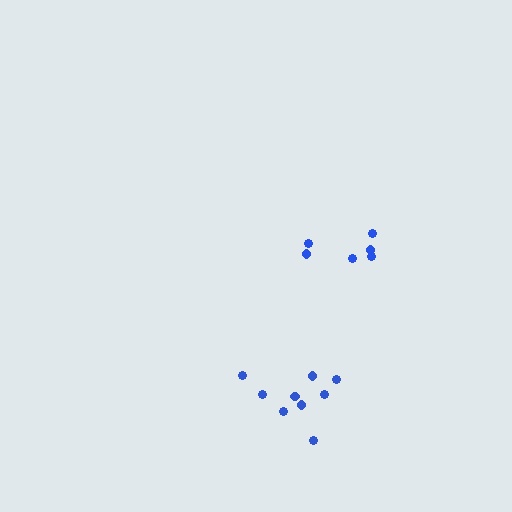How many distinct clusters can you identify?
There are 2 distinct clusters.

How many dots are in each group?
Group 1: 6 dots, Group 2: 9 dots (15 total).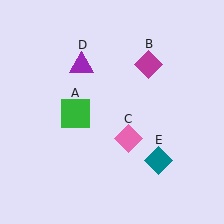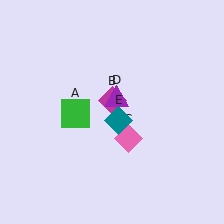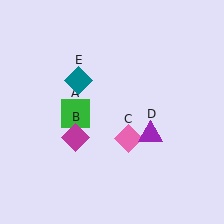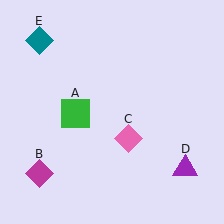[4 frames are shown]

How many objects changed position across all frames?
3 objects changed position: magenta diamond (object B), purple triangle (object D), teal diamond (object E).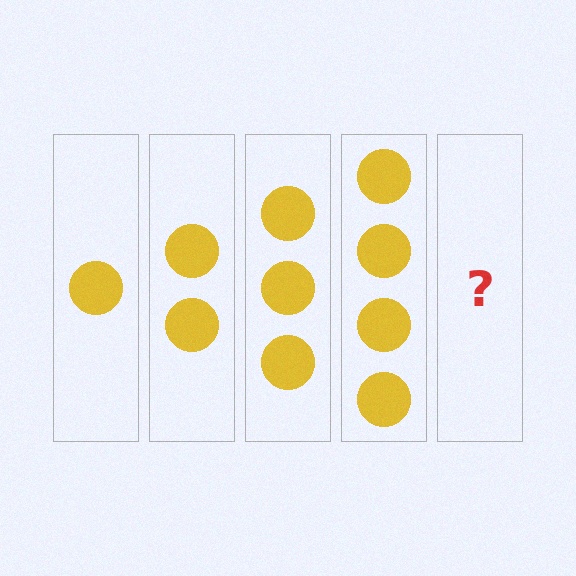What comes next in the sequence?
The next element should be 5 circles.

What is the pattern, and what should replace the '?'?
The pattern is that each step adds one more circle. The '?' should be 5 circles.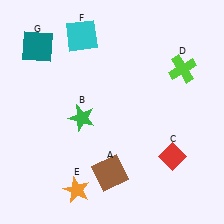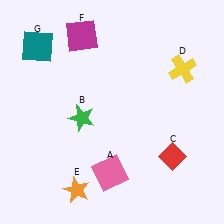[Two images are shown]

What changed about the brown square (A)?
In Image 1, A is brown. In Image 2, it changed to pink.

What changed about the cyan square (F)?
In Image 1, F is cyan. In Image 2, it changed to magenta.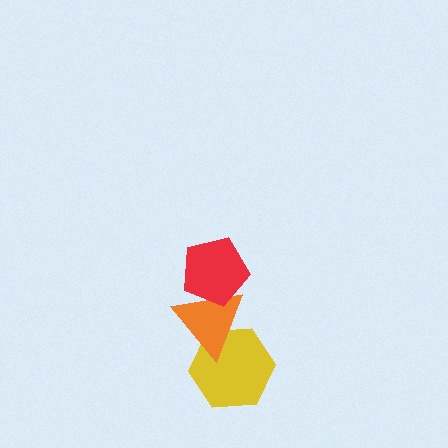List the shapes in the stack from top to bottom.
From top to bottom: the red pentagon, the orange triangle, the yellow hexagon.